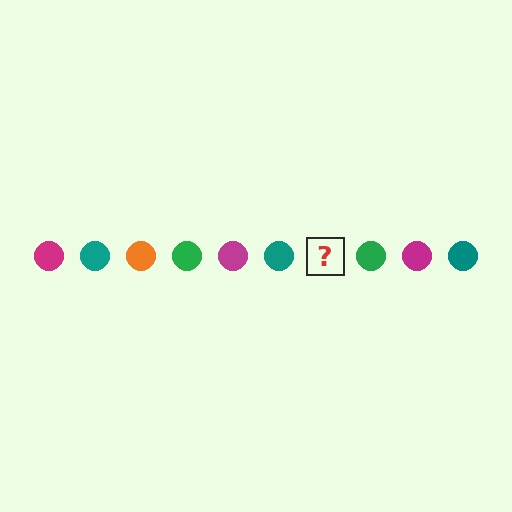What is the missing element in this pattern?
The missing element is an orange circle.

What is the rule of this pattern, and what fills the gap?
The rule is that the pattern cycles through magenta, teal, orange, green circles. The gap should be filled with an orange circle.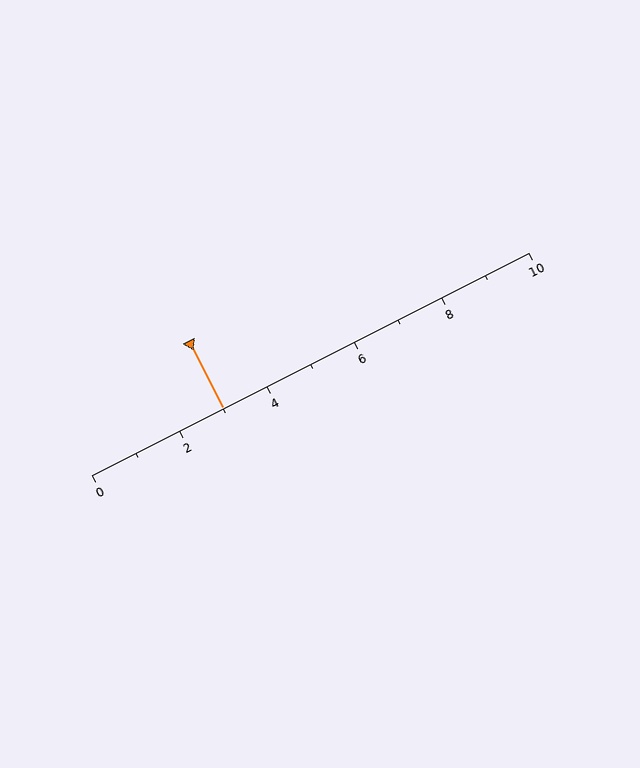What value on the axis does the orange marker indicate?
The marker indicates approximately 3.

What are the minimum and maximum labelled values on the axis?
The axis runs from 0 to 10.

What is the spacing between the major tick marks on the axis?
The major ticks are spaced 2 apart.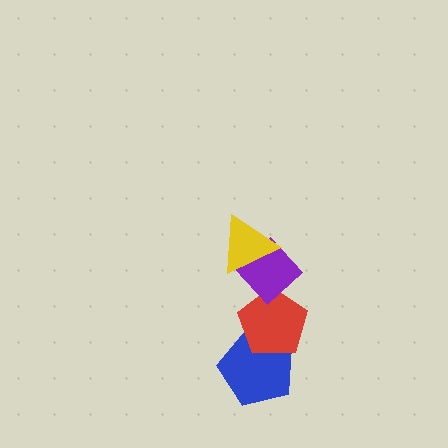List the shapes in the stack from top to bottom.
From top to bottom: the yellow triangle, the purple diamond, the red pentagon, the blue pentagon.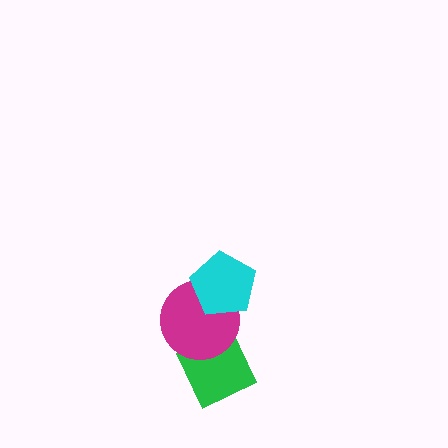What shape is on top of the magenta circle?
The cyan pentagon is on top of the magenta circle.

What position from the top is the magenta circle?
The magenta circle is 2nd from the top.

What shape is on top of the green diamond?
The magenta circle is on top of the green diamond.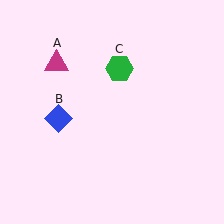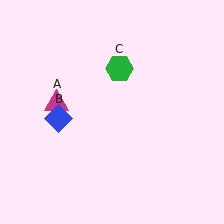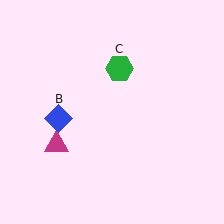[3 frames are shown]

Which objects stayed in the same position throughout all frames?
Blue diamond (object B) and green hexagon (object C) remained stationary.